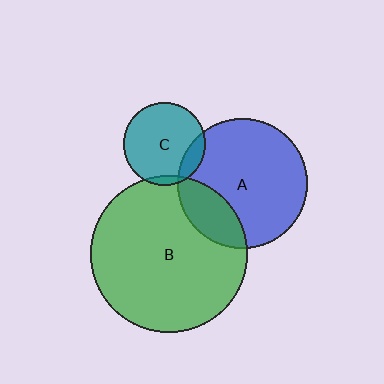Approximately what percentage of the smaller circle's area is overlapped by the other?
Approximately 20%.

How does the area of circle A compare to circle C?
Approximately 2.5 times.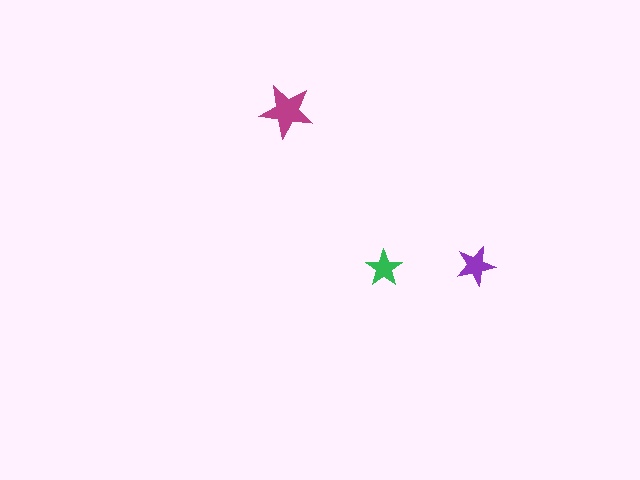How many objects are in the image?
There are 3 objects in the image.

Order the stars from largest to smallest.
the magenta one, the purple one, the green one.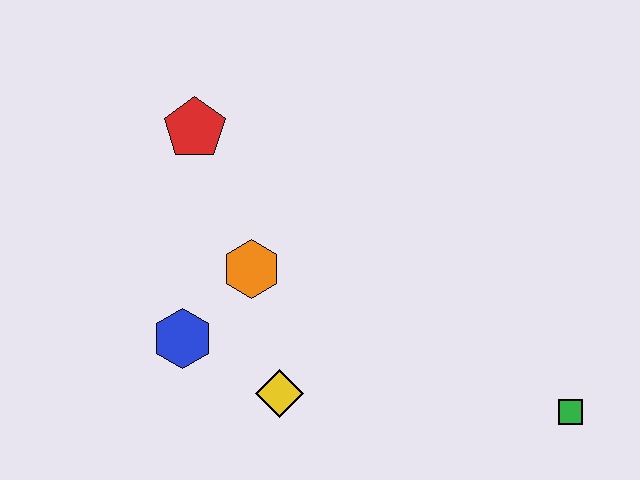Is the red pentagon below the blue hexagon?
No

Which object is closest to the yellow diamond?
The blue hexagon is closest to the yellow diamond.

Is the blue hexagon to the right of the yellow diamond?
No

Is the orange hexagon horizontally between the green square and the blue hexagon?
Yes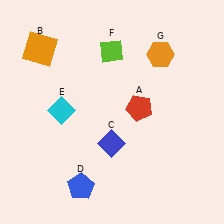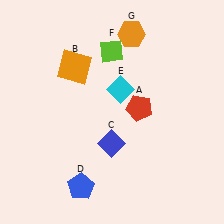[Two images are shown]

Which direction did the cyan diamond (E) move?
The cyan diamond (E) moved right.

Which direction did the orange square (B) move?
The orange square (B) moved right.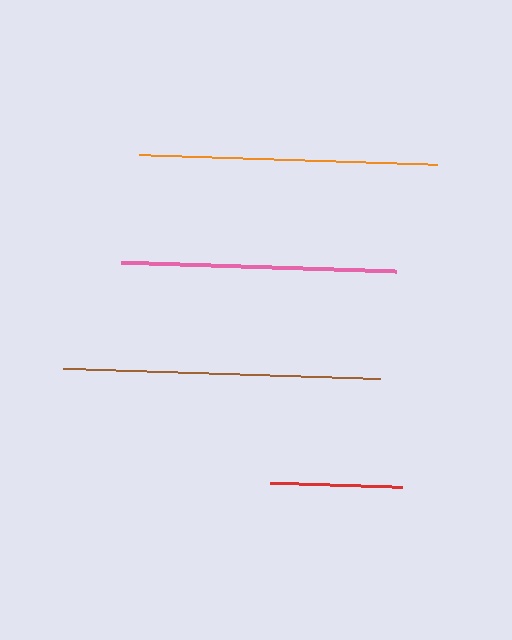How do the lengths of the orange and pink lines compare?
The orange and pink lines are approximately the same length.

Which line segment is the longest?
The brown line is the longest at approximately 317 pixels.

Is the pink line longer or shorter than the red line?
The pink line is longer than the red line.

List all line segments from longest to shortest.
From longest to shortest: brown, orange, pink, red.